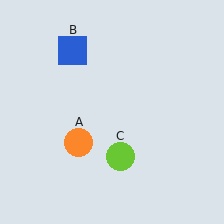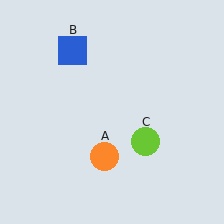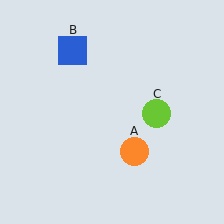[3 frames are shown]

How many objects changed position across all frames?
2 objects changed position: orange circle (object A), lime circle (object C).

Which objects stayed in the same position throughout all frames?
Blue square (object B) remained stationary.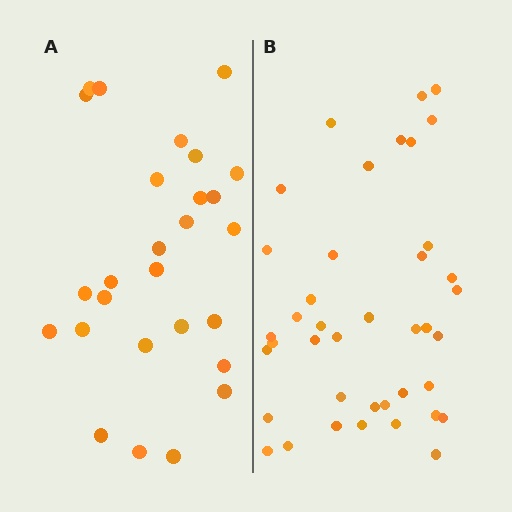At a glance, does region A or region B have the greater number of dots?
Region B (the right region) has more dots.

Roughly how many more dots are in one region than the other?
Region B has approximately 15 more dots than region A.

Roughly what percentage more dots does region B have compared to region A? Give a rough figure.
About 50% more.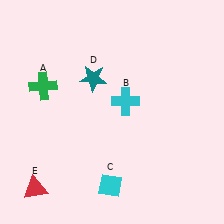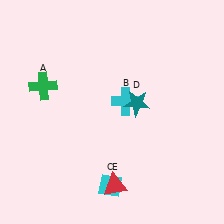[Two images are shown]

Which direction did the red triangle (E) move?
The red triangle (E) moved right.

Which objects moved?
The objects that moved are: the teal star (D), the red triangle (E).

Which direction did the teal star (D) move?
The teal star (D) moved right.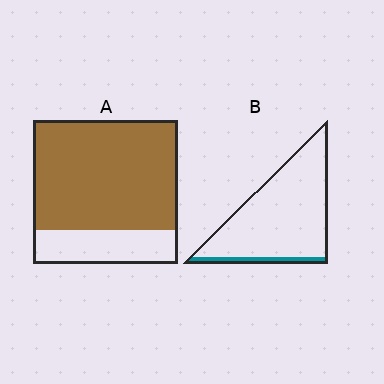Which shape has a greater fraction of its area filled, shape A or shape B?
Shape A.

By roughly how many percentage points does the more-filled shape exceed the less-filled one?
By roughly 65 percentage points (A over B).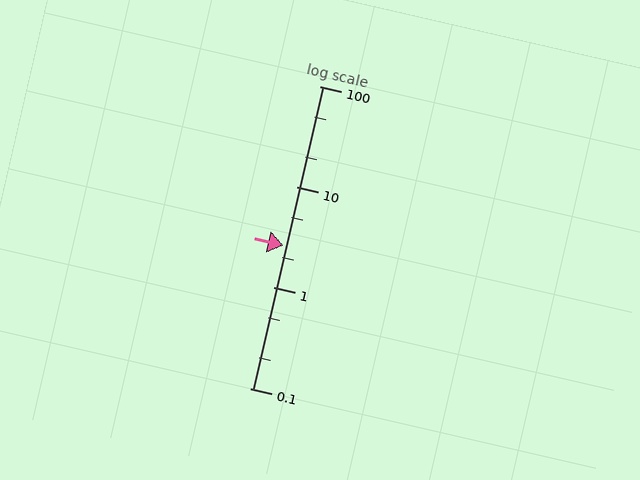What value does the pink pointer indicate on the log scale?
The pointer indicates approximately 2.6.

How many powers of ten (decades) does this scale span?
The scale spans 3 decades, from 0.1 to 100.